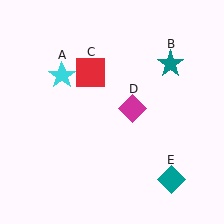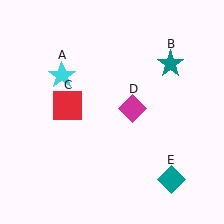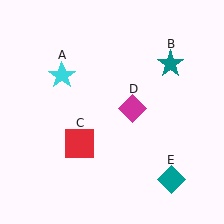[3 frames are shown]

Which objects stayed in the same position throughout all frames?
Cyan star (object A) and teal star (object B) and magenta diamond (object D) and teal diamond (object E) remained stationary.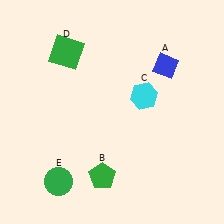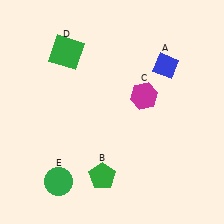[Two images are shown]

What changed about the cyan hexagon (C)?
In Image 1, C is cyan. In Image 2, it changed to magenta.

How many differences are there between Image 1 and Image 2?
There is 1 difference between the two images.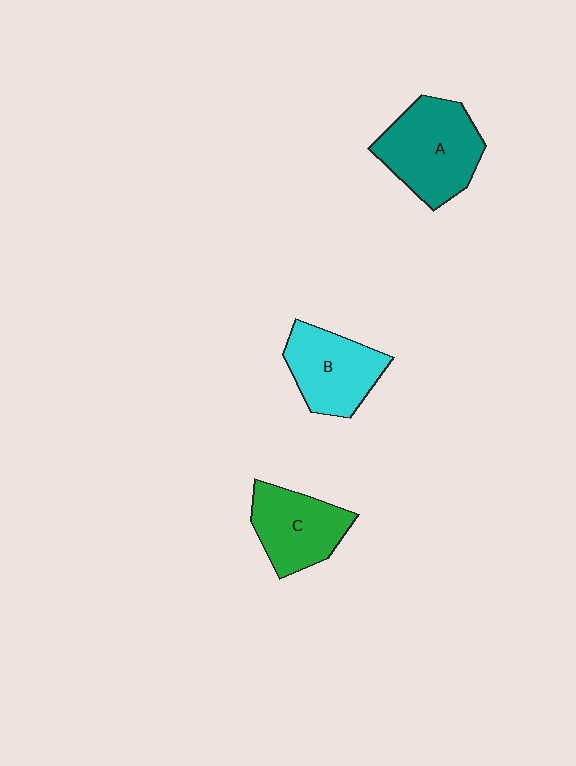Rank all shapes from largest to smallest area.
From largest to smallest: A (teal), B (cyan), C (green).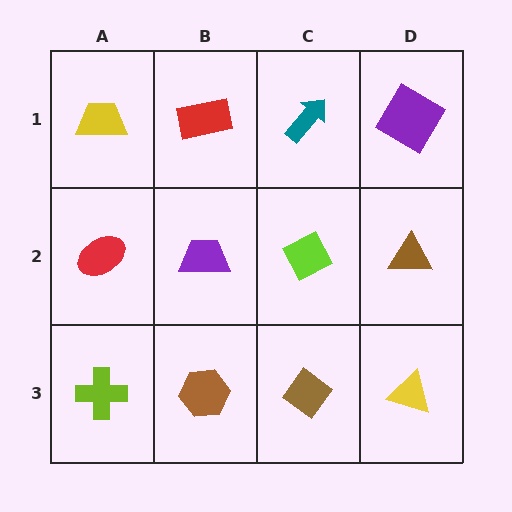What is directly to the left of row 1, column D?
A teal arrow.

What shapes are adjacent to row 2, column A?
A yellow trapezoid (row 1, column A), a lime cross (row 3, column A), a purple trapezoid (row 2, column B).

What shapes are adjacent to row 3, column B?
A purple trapezoid (row 2, column B), a lime cross (row 3, column A), a brown diamond (row 3, column C).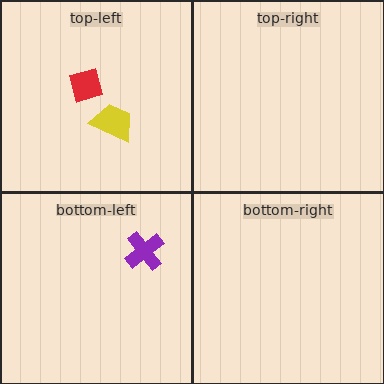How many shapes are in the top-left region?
2.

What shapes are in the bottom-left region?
The purple cross.